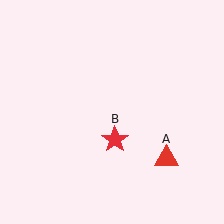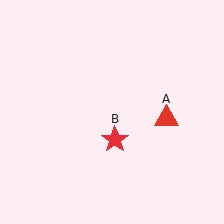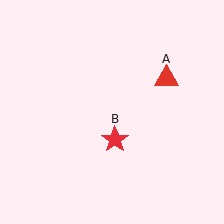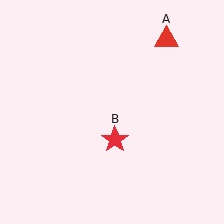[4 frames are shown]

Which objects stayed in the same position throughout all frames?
Red star (object B) remained stationary.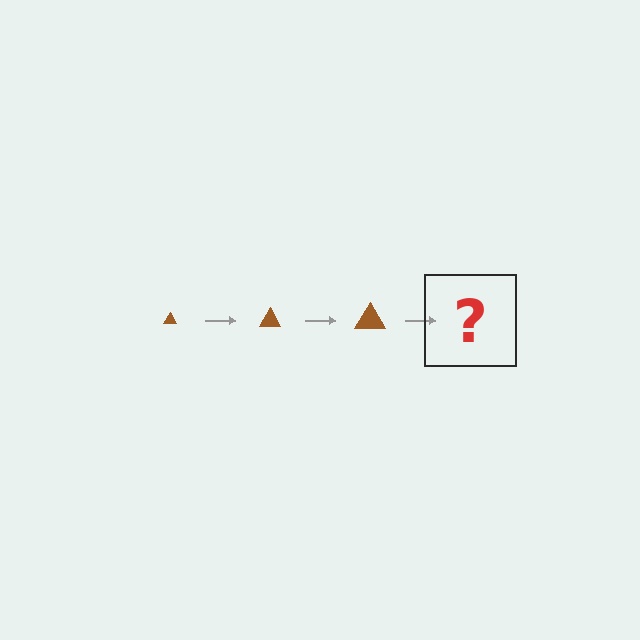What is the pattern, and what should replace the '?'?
The pattern is that the triangle gets progressively larger each step. The '?' should be a brown triangle, larger than the previous one.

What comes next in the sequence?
The next element should be a brown triangle, larger than the previous one.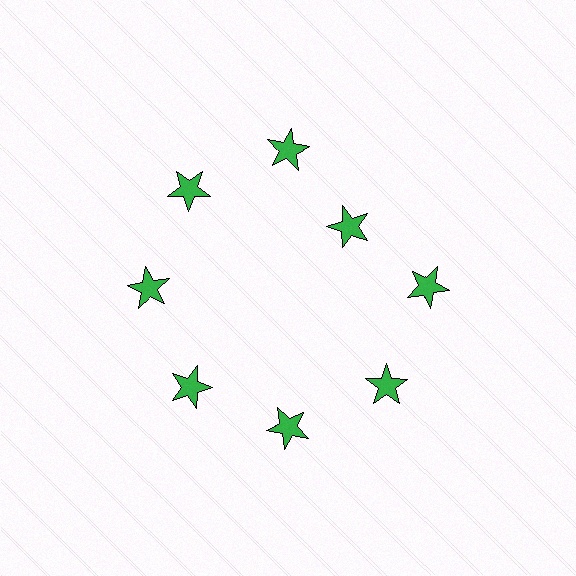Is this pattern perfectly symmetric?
No. The 8 green stars are arranged in a ring, but one element near the 2 o'clock position is pulled inward toward the center, breaking the 8-fold rotational symmetry.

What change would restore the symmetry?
The symmetry would be restored by moving it outward, back onto the ring so that all 8 stars sit at equal angles and equal distance from the center.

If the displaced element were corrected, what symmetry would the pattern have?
It would have 8-fold rotational symmetry — the pattern would map onto itself every 45 degrees.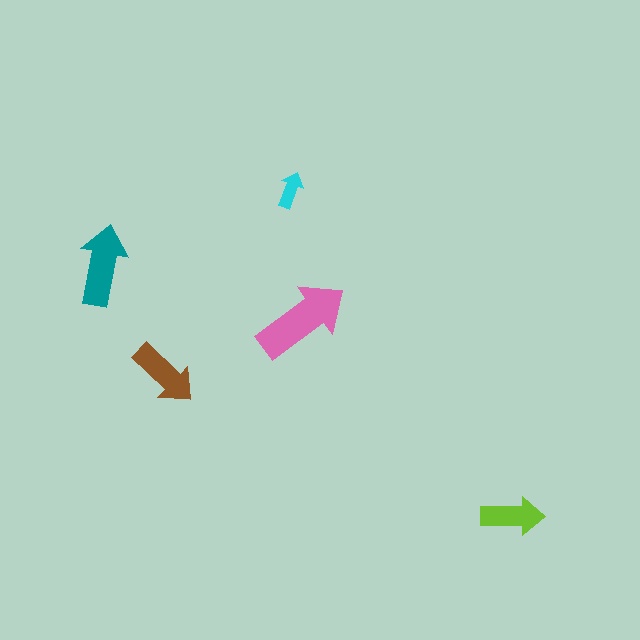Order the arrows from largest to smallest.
the pink one, the teal one, the brown one, the lime one, the cyan one.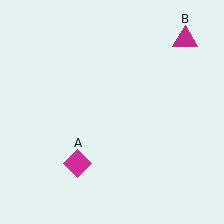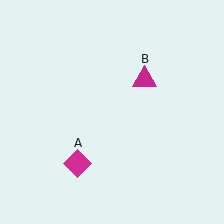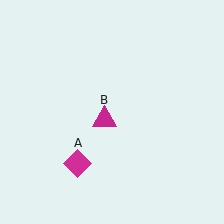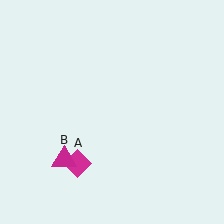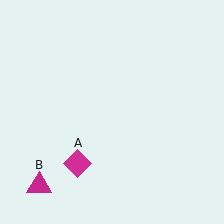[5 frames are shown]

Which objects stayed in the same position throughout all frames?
Magenta diamond (object A) remained stationary.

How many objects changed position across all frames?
1 object changed position: magenta triangle (object B).